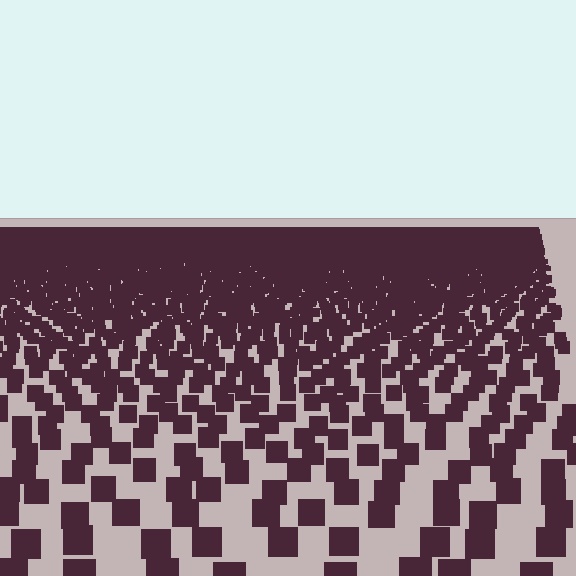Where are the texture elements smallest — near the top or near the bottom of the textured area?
Near the top.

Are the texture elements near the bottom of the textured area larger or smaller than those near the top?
Larger. Near the bottom, elements are closer to the viewer and appear at a bigger on-screen size.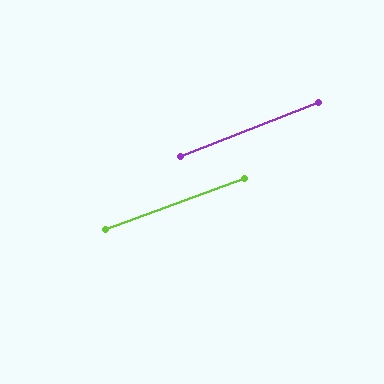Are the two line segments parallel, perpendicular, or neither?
Parallel — their directions differ by only 1.5°.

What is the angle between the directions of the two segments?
Approximately 2 degrees.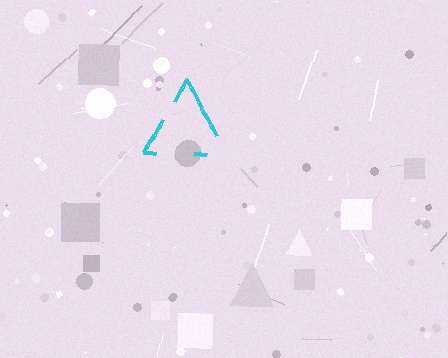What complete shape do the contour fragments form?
The contour fragments form a triangle.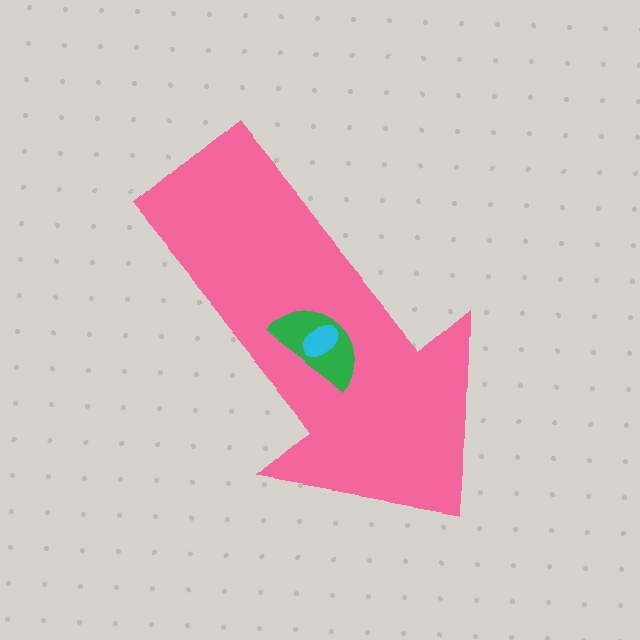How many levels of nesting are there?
3.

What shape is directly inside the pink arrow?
The green semicircle.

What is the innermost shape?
The cyan ellipse.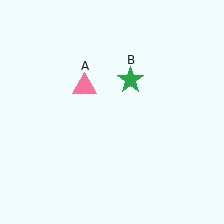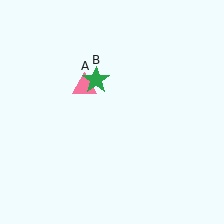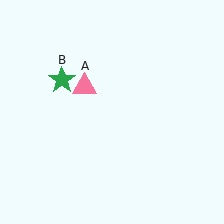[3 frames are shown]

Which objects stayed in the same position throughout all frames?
Pink triangle (object A) remained stationary.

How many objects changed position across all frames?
1 object changed position: green star (object B).